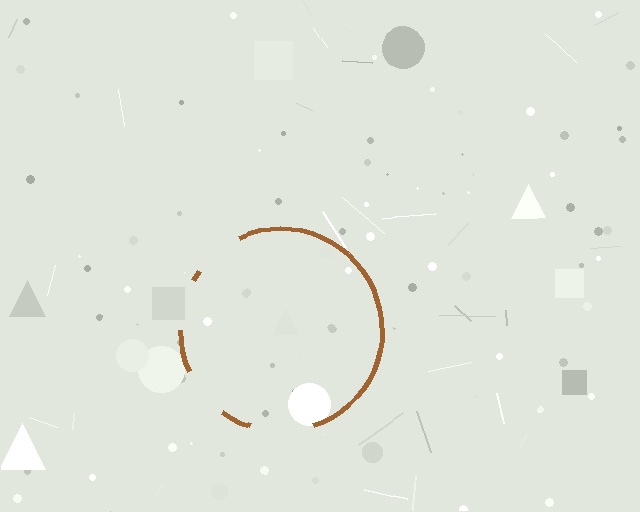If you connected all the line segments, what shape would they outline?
They would outline a circle.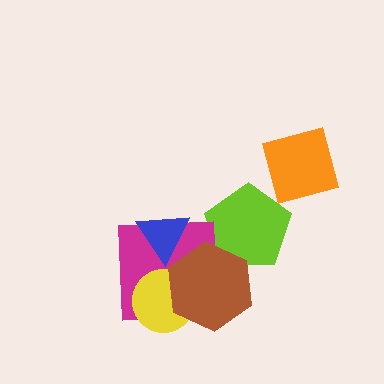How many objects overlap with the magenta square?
3 objects overlap with the magenta square.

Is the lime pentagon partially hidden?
Yes, it is partially covered by another shape.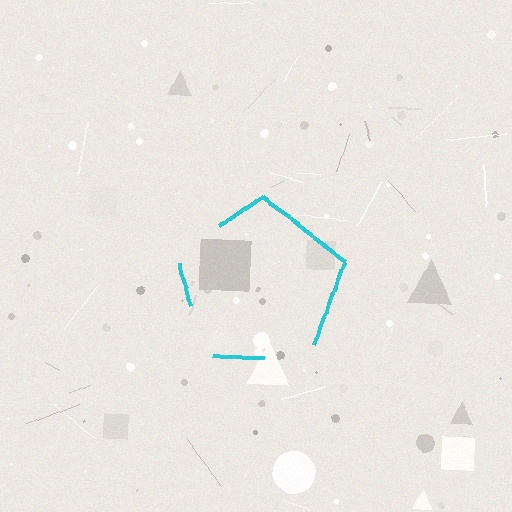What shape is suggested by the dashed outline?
The dashed outline suggests a pentagon.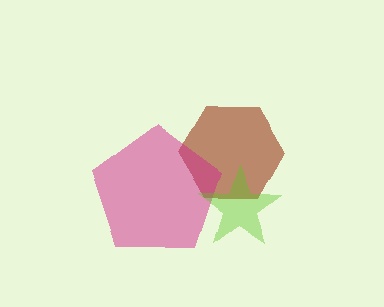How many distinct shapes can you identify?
There are 3 distinct shapes: a brown hexagon, a magenta pentagon, a lime star.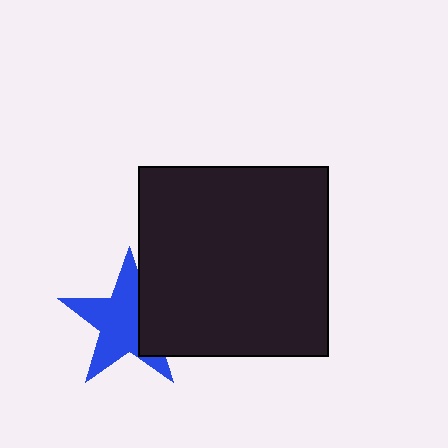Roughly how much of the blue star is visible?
Most of it is visible (roughly 67%).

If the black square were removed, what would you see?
You would see the complete blue star.